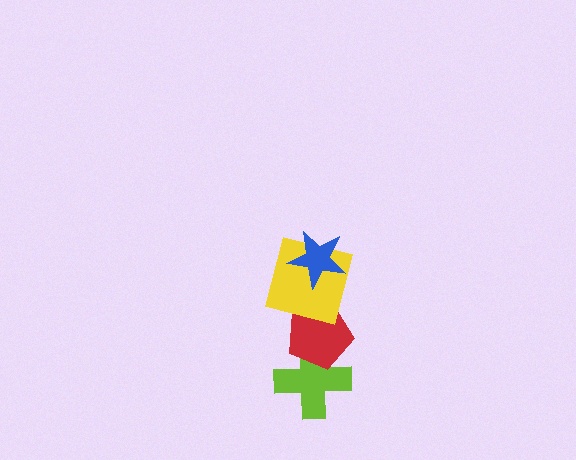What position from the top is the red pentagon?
The red pentagon is 3rd from the top.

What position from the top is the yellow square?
The yellow square is 2nd from the top.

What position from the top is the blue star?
The blue star is 1st from the top.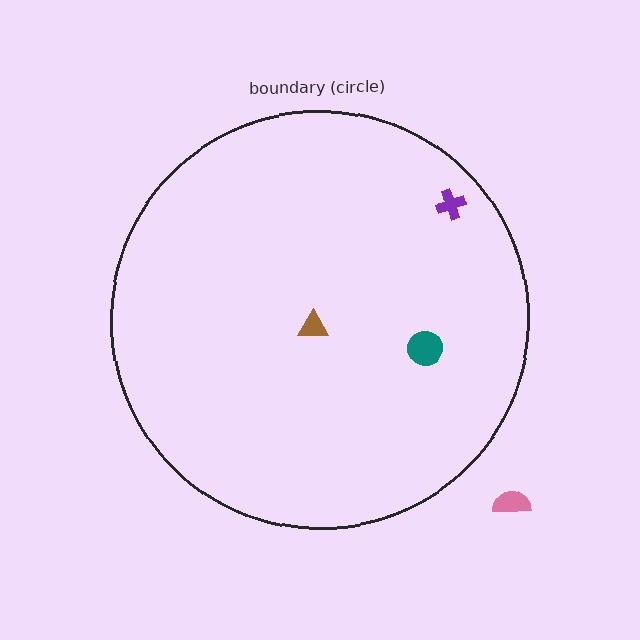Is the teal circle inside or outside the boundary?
Inside.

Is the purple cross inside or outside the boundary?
Inside.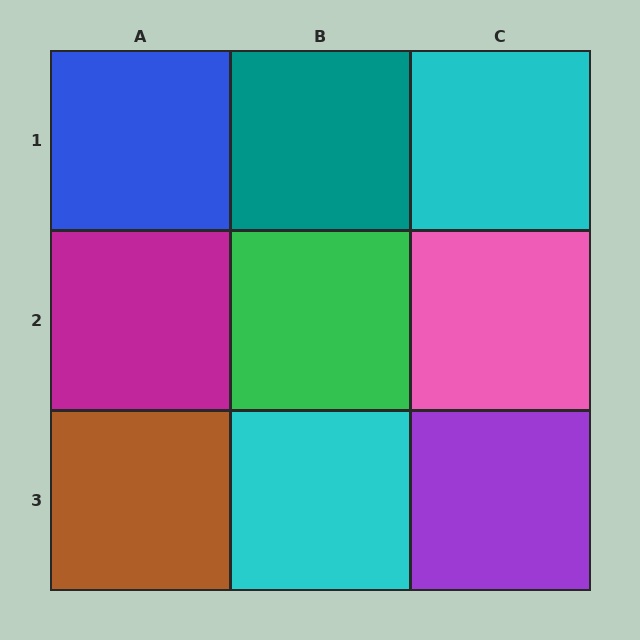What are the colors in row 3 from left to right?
Brown, cyan, purple.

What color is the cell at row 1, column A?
Blue.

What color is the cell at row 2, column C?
Pink.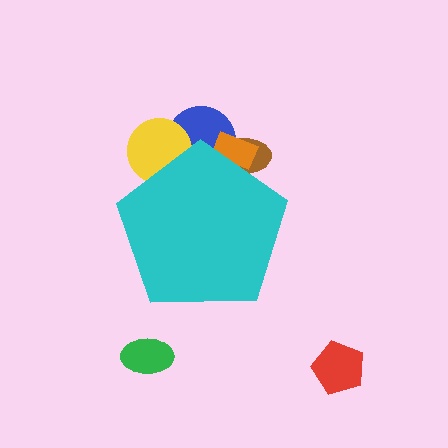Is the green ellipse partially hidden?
No, the green ellipse is fully visible.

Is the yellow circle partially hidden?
Yes, the yellow circle is partially hidden behind the cyan pentagon.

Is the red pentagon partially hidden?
No, the red pentagon is fully visible.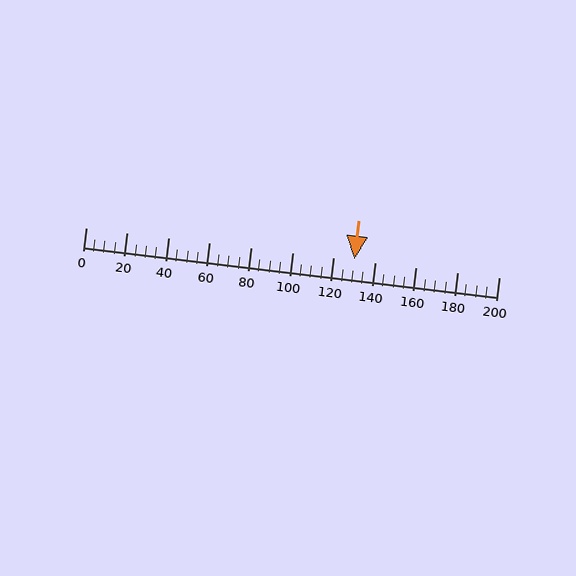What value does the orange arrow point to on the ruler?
The orange arrow points to approximately 130.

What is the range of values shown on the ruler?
The ruler shows values from 0 to 200.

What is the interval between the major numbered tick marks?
The major tick marks are spaced 20 units apart.